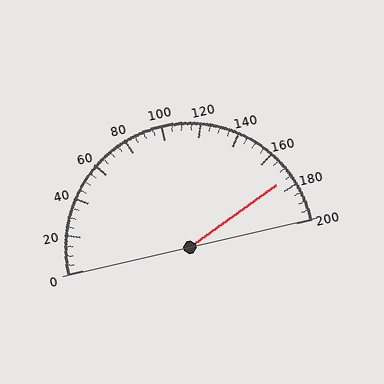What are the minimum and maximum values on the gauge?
The gauge ranges from 0 to 200.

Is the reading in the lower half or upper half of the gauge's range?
The reading is in the upper half of the range (0 to 200).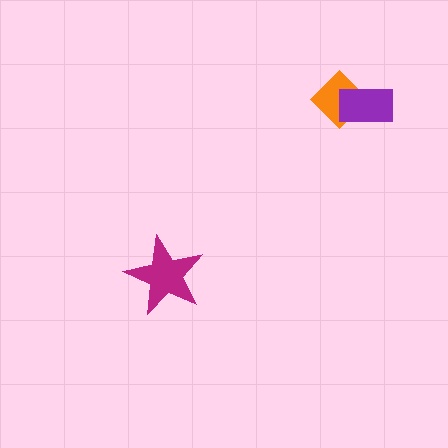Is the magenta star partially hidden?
No, no other shape covers it.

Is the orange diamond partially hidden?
Yes, it is partially covered by another shape.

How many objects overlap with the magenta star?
0 objects overlap with the magenta star.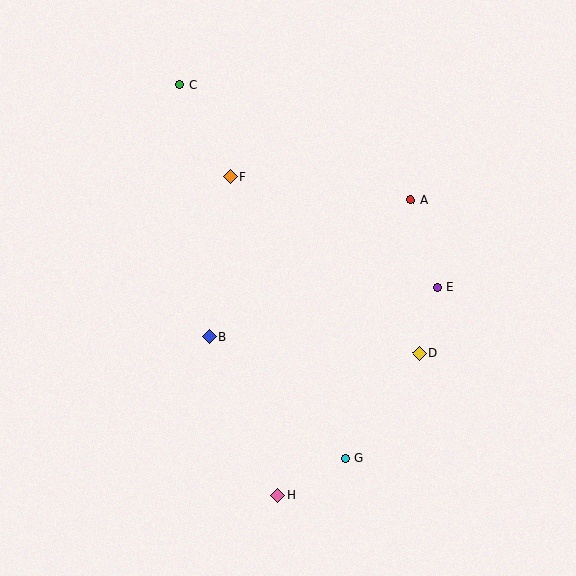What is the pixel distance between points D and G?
The distance between D and G is 129 pixels.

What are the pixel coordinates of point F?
Point F is at (231, 177).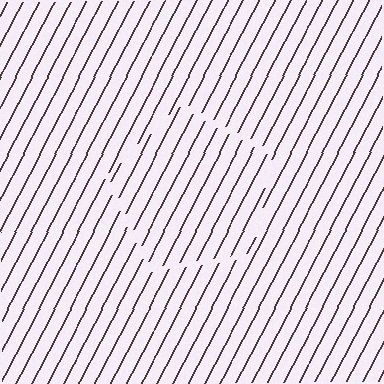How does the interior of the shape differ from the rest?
The interior of the shape contains the same grating, shifted by half a period — the contour is defined by the phase discontinuity where line-ends from the inner and outer gratings abut.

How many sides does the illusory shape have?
5 sides — the line-ends trace a pentagon.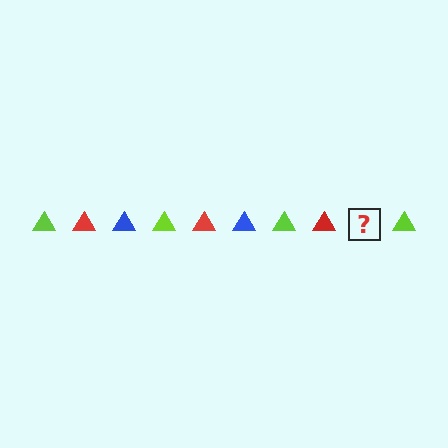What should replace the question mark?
The question mark should be replaced with a blue triangle.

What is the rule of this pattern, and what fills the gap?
The rule is that the pattern cycles through lime, red, blue triangles. The gap should be filled with a blue triangle.